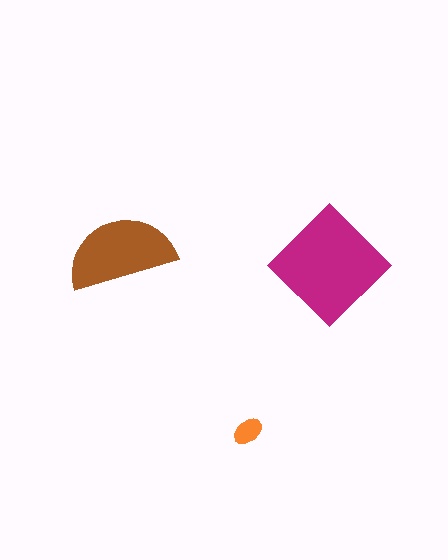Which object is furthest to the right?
The magenta diamond is rightmost.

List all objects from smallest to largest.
The orange ellipse, the brown semicircle, the magenta diamond.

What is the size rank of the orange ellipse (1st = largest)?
3rd.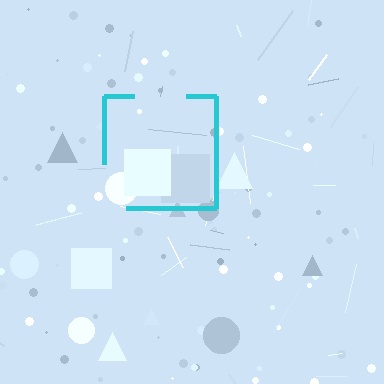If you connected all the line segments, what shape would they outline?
They would outline a square.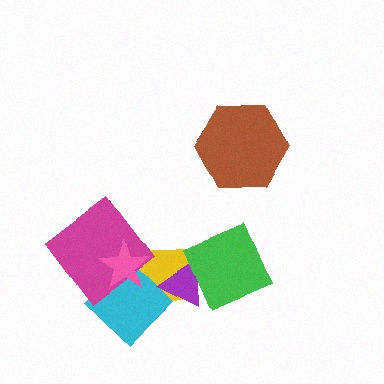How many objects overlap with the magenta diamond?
3 objects overlap with the magenta diamond.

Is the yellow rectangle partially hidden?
Yes, it is partially covered by another shape.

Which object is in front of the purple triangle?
The green diamond is in front of the purple triangle.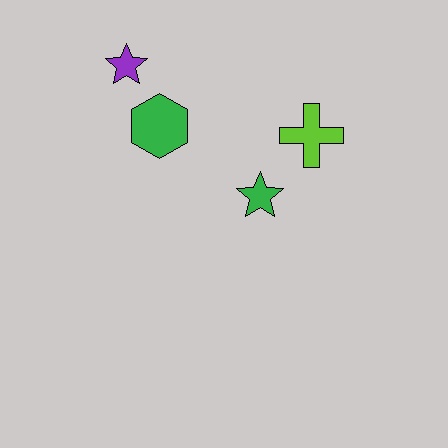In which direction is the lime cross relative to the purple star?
The lime cross is to the right of the purple star.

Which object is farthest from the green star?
The purple star is farthest from the green star.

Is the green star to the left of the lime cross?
Yes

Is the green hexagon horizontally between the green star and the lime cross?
No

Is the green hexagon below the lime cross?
No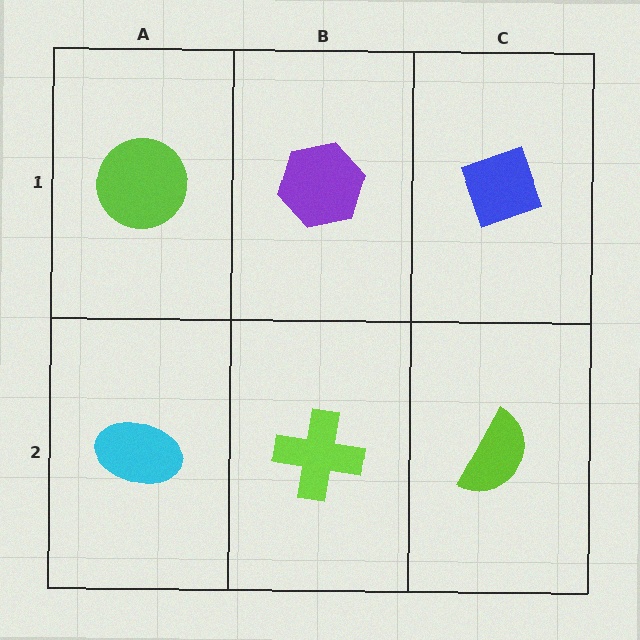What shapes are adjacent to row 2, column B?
A purple hexagon (row 1, column B), a cyan ellipse (row 2, column A), a lime semicircle (row 2, column C).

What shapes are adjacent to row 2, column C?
A blue diamond (row 1, column C), a lime cross (row 2, column B).